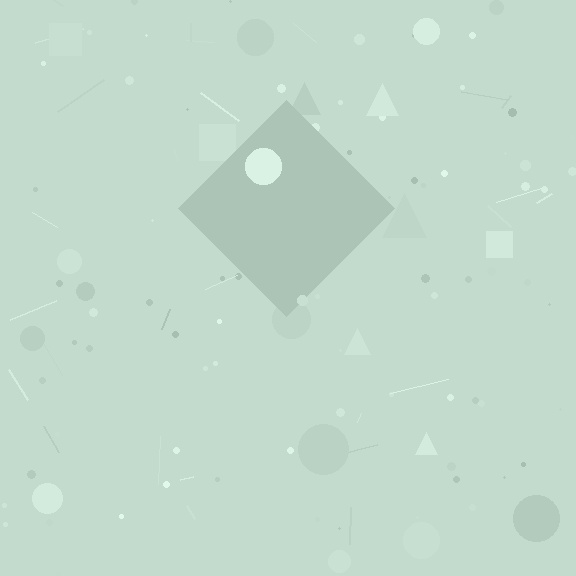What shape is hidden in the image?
A diamond is hidden in the image.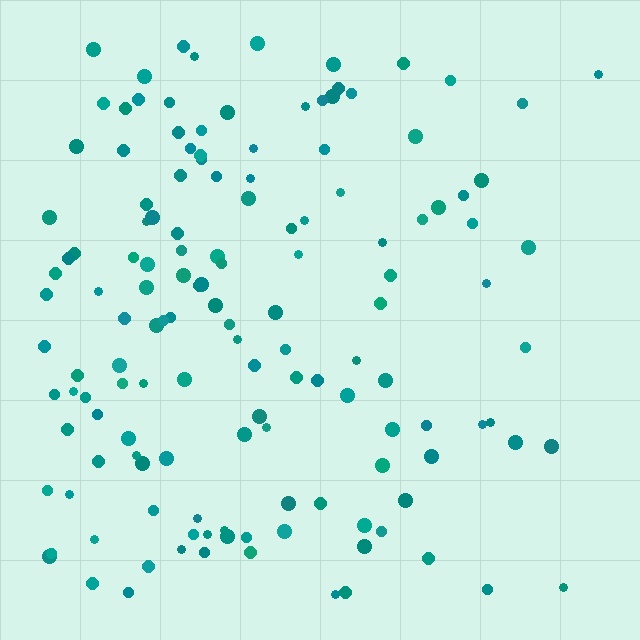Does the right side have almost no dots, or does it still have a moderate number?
Still a moderate number, just noticeably fewer than the left.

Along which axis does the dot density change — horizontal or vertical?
Horizontal.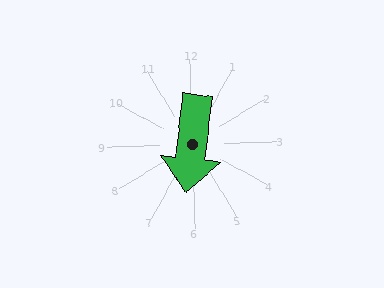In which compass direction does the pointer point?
South.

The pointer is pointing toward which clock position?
Roughly 6 o'clock.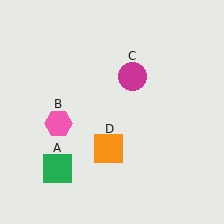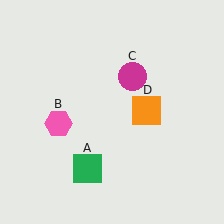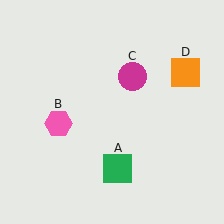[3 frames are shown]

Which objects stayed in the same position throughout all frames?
Pink hexagon (object B) and magenta circle (object C) remained stationary.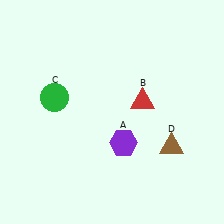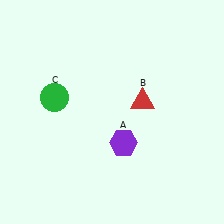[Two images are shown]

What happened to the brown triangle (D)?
The brown triangle (D) was removed in Image 2. It was in the bottom-right area of Image 1.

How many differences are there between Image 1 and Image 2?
There is 1 difference between the two images.